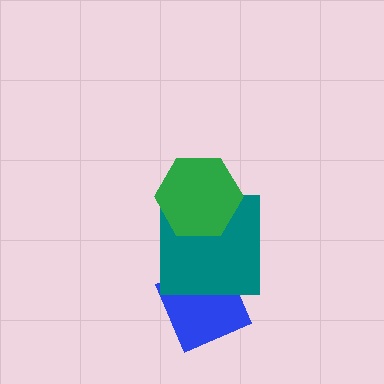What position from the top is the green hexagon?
The green hexagon is 1st from the top.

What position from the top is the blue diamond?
The blue diamond is 3rd from the top.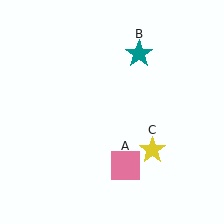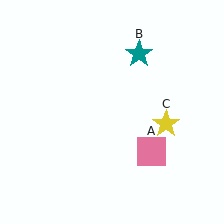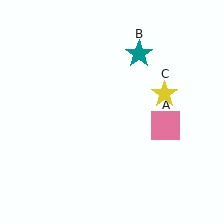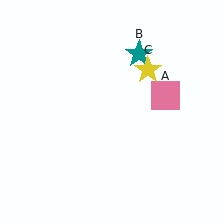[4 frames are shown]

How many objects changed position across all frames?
2 objects changed position: pink square (object A), yellow star (object C).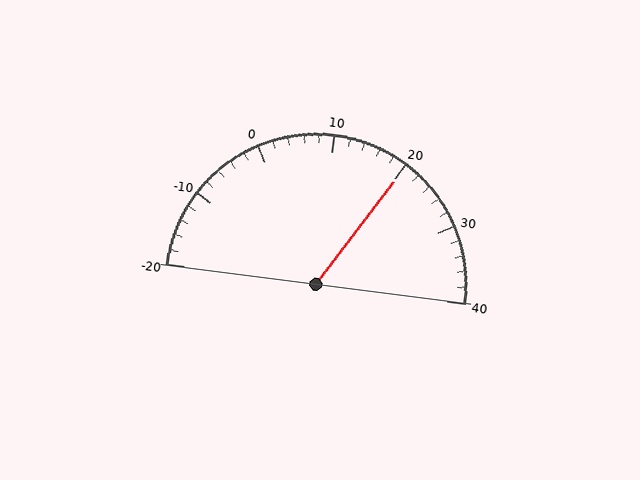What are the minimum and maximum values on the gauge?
The gauge ranges from -20 to 40.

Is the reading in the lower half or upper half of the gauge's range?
The reading is in the upper half of the range (-20 to 40).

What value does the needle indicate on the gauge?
The needle indicates approximately 20.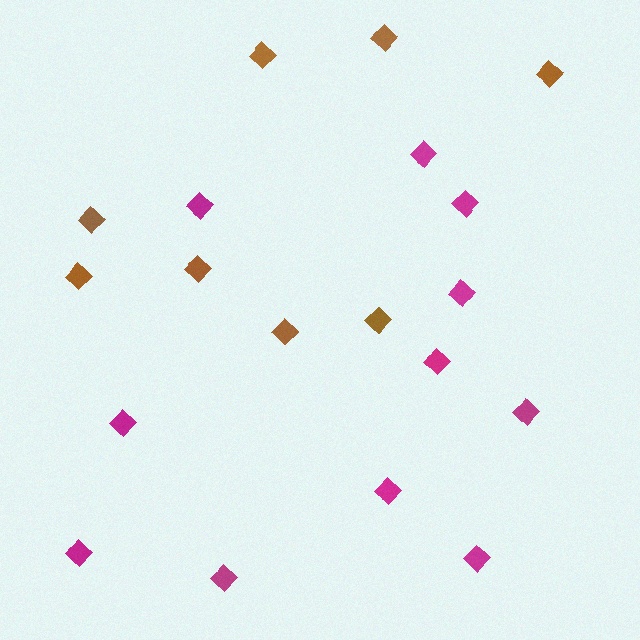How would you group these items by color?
There are 2 groups: one group of brown diamonds (8) and one group of magenta diamonds (11).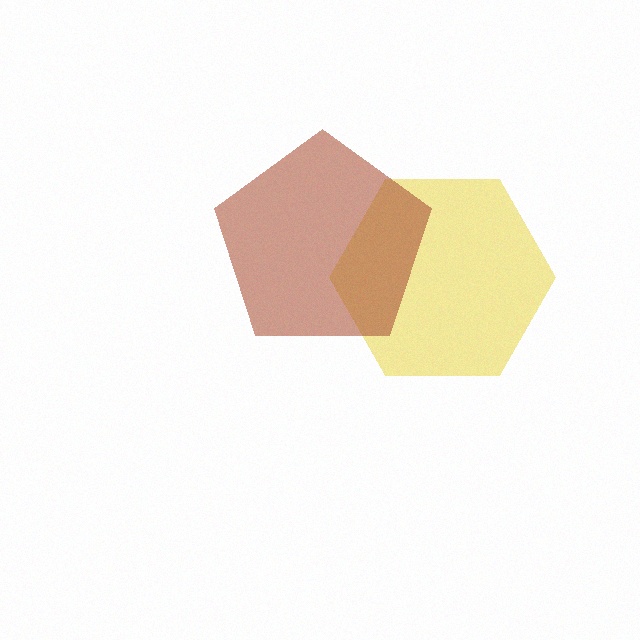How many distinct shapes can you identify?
There are 2 distinct shapes: a yellow hexagon, a brown pentagon.